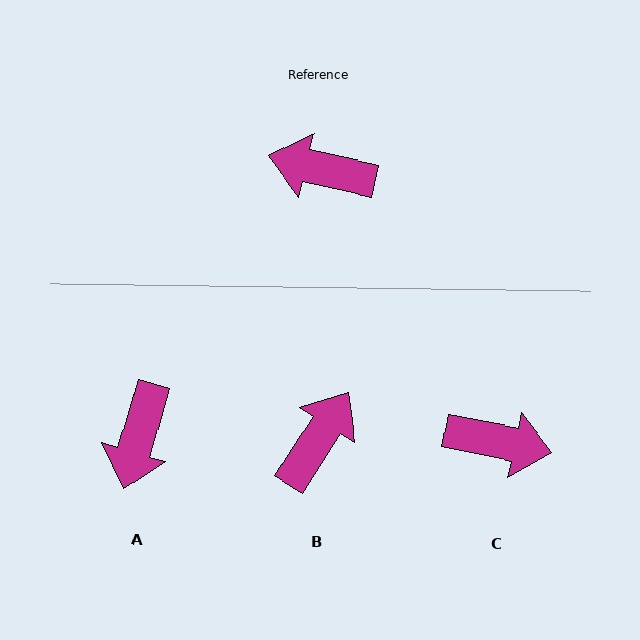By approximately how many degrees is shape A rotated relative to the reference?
Approximately 87 degrees counter-clockwise.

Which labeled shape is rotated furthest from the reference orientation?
C, about 178 degrees away.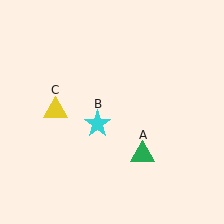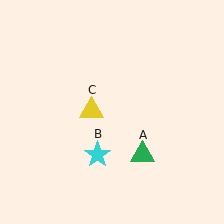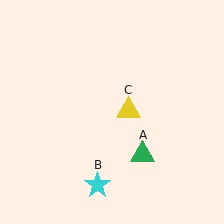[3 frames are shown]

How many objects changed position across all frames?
2 objects changed position: cyan star (object B), yellow triangle (object C).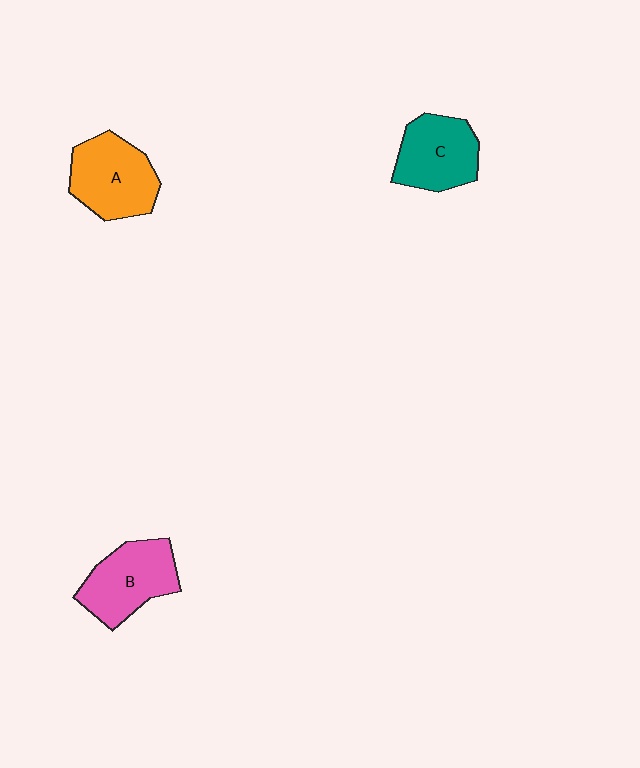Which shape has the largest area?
Shape A (orange).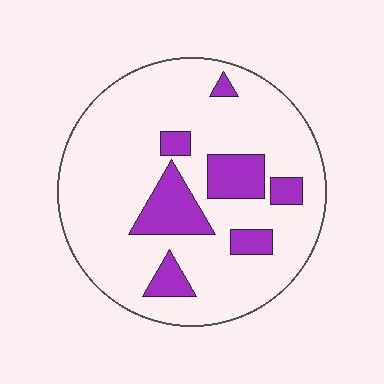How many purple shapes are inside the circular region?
7.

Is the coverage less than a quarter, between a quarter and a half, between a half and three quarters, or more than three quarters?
Less than a quarter.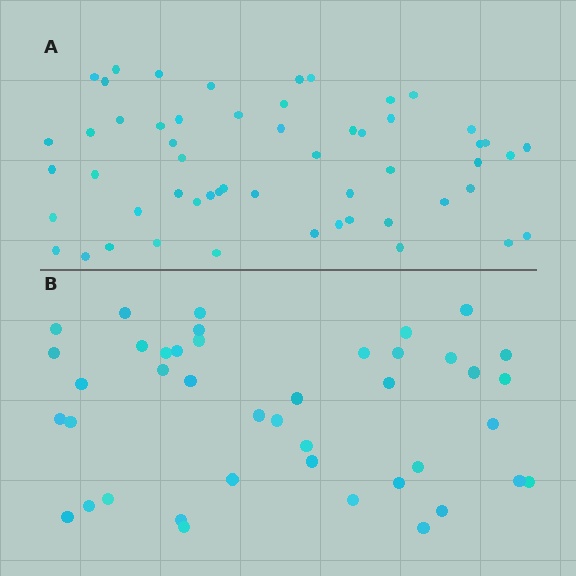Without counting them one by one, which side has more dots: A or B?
Region A (the top region) has more dots.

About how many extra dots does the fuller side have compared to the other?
Region A has approximately 15 more dots than region B.